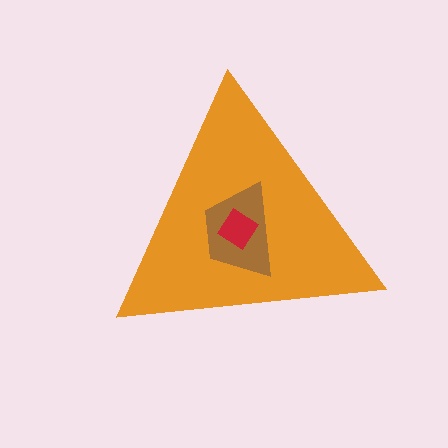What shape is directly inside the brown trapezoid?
The red diamond.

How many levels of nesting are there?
3.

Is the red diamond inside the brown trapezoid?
Yes.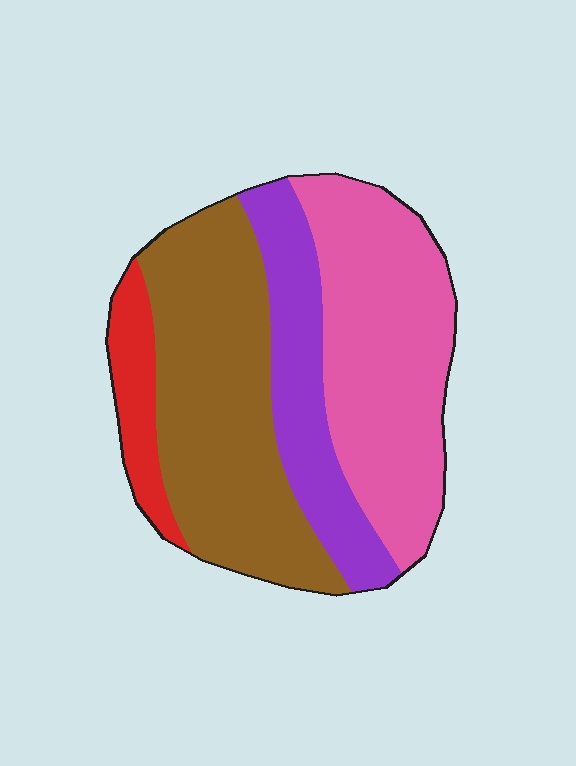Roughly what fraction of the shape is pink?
Pink takes up between a third and a half of the shape.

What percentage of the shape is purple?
Purple takes up about one fifth (1/5) of the shape.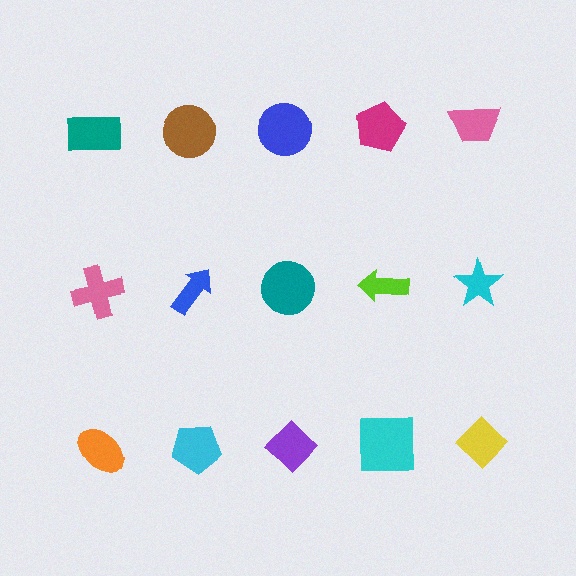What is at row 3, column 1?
An orange ellipse.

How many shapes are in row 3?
5 shapes.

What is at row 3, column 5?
A yellow diamond.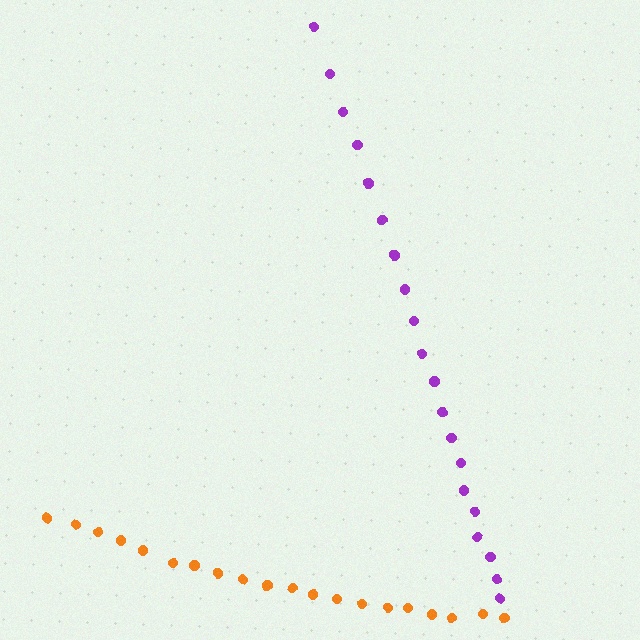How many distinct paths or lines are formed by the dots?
There are 2 distinct paths.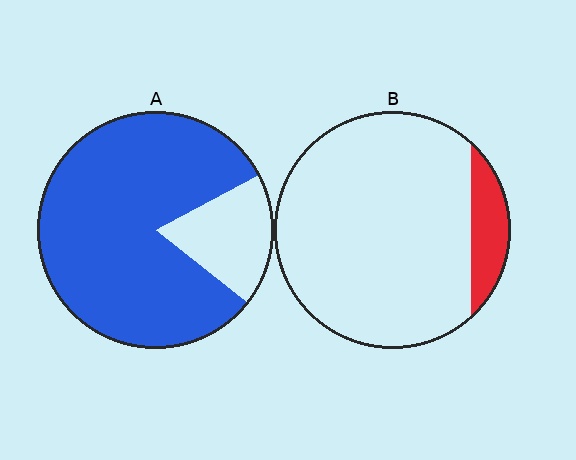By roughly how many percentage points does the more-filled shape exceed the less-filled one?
By roughly 70 percentage points (A over B).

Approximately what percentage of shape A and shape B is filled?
A is approximately 80% and B is approximately 10%.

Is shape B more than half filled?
No.